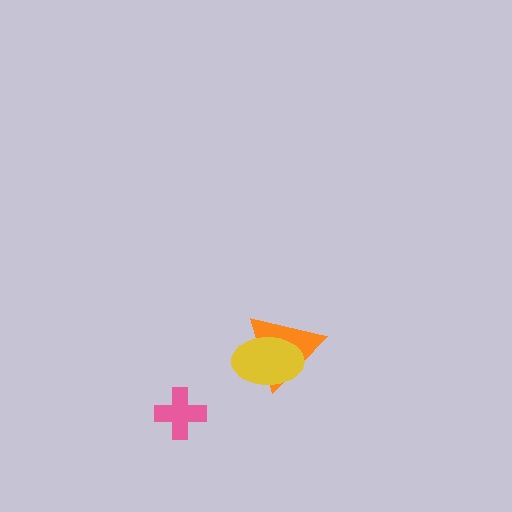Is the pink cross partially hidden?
No, no other shape covers it.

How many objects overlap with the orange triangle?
1 object overlaps with the orange triangle.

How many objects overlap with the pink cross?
0 objects overlap with the pink cross.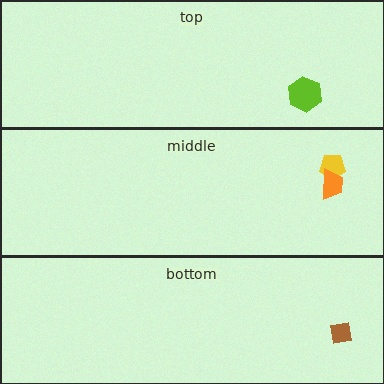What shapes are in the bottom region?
The brown square.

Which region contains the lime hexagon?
The top region.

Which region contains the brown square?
The bottom region.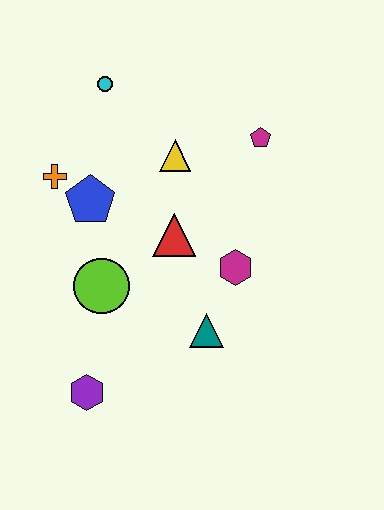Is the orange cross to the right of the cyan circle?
No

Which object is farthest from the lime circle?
The magenta pentagon is farthest from the lime circle.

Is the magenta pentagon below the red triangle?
No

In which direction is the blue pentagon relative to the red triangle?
The blue pentagon is to the left of the red triangle.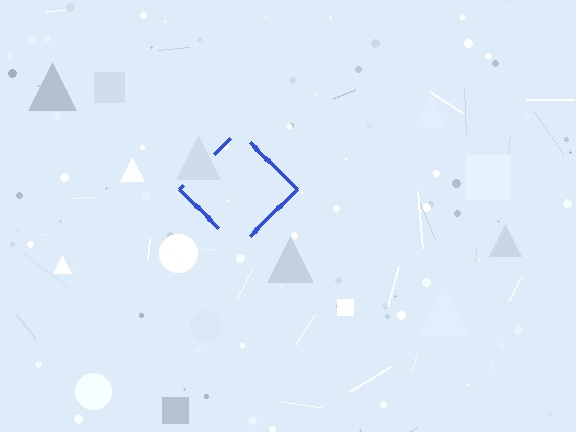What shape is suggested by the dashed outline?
The dashed outline suggests a diamond.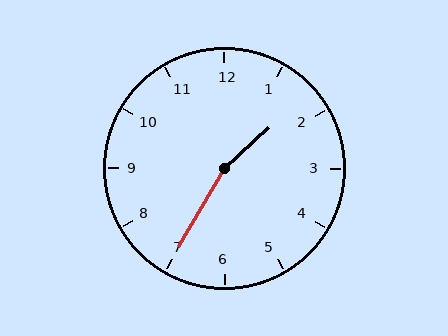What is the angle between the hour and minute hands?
Approximately 162 degrees.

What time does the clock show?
1:35.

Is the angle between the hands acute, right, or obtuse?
It is obtuse.